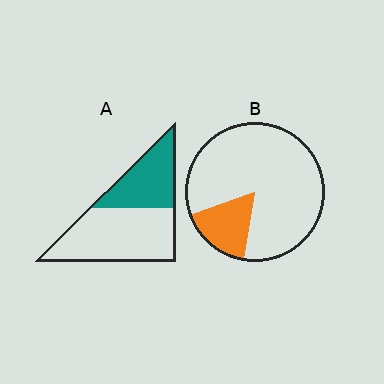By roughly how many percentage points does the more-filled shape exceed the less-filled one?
By roughly 20 percentage points (A over B).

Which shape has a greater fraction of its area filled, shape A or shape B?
Shape A.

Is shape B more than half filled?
No.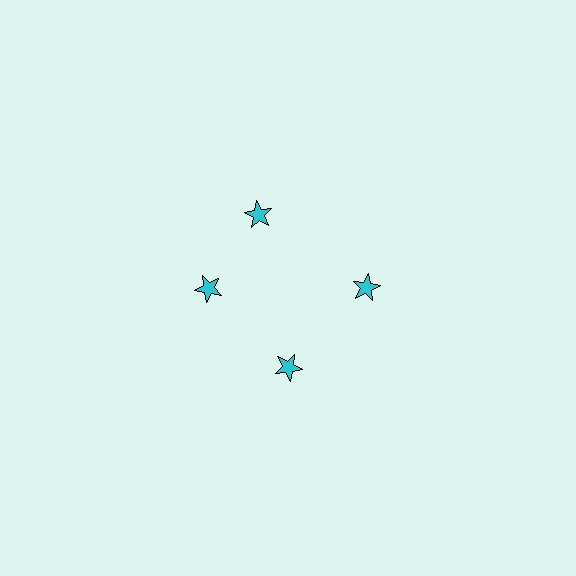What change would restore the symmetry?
The symmetry would be restored by rotating it back into even spacing with its neighbors so that all 4 stars sit at equal angles and equal distance from the center.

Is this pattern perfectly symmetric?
No. The 4 cyan stars are arranged in a ring, but one element near the 12 o'clock position is rotated out of alignment along the ring, breaking the 4-fold rotational symmetry.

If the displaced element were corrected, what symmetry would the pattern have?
It would have 4-fold rotational symmetry — the pattern would map onto itself every 90 degrees.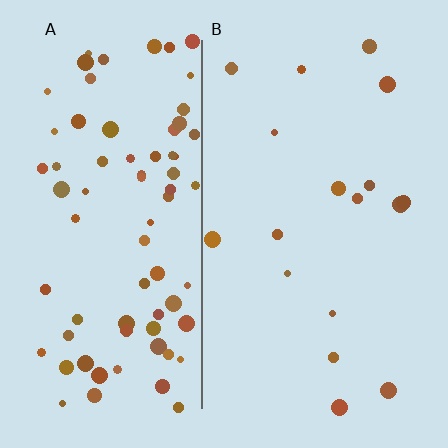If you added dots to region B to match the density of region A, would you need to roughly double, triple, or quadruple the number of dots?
Approximately quadruple.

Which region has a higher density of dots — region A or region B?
A (the left).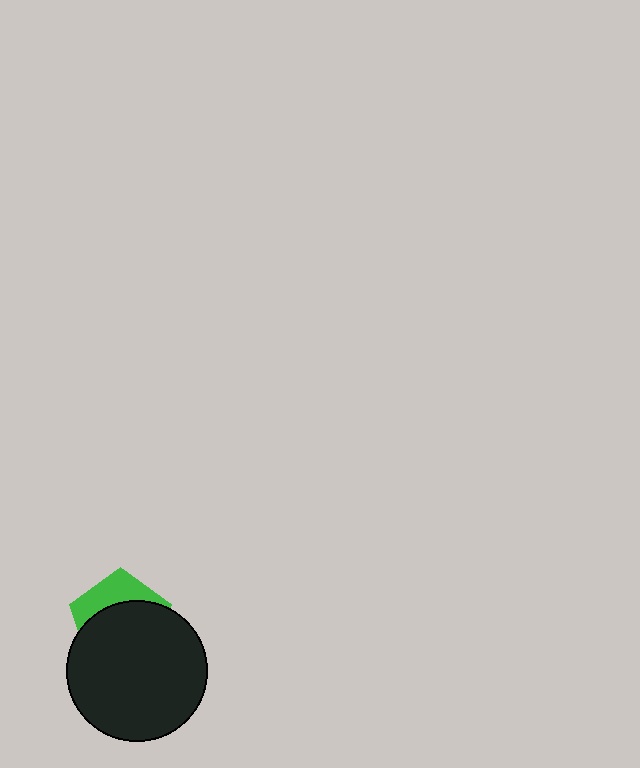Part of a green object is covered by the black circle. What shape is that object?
It is a pentagon.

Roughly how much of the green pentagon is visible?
A small part of it is visible (roughly 33%).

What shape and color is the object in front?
The object in front is a black circle.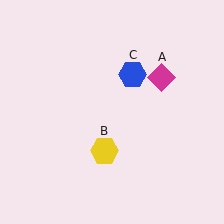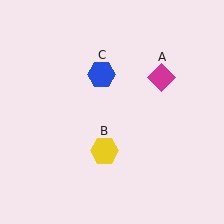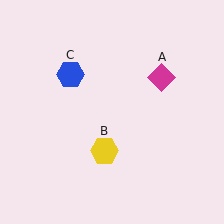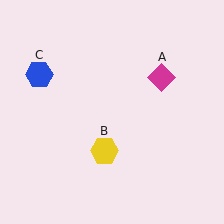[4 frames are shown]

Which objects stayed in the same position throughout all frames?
Magenta diamond (object A) and yellow hexagon (object B) remained stationary.